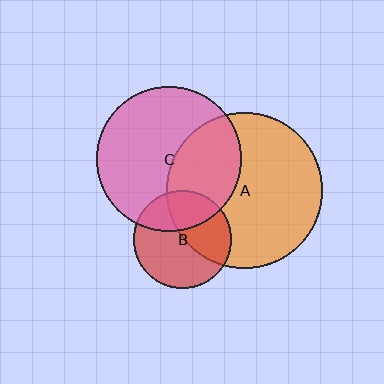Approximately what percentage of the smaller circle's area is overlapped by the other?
Approximately 30%.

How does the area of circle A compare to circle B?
Approximately 2.5 times.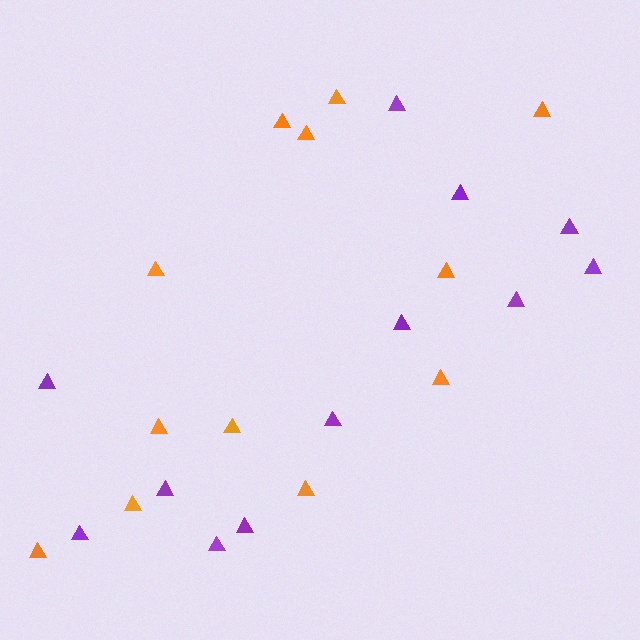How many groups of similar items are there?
There are 2 groups: one group of orange triangles (12) and one group of purple triangles (12).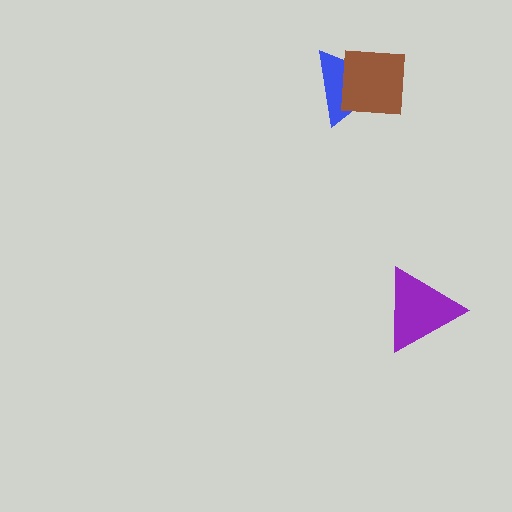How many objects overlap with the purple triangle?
0 objects overlap with the purple triangle.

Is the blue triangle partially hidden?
Yes, it is partially covered by another shape.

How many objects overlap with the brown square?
1 object overlaps with the brown square.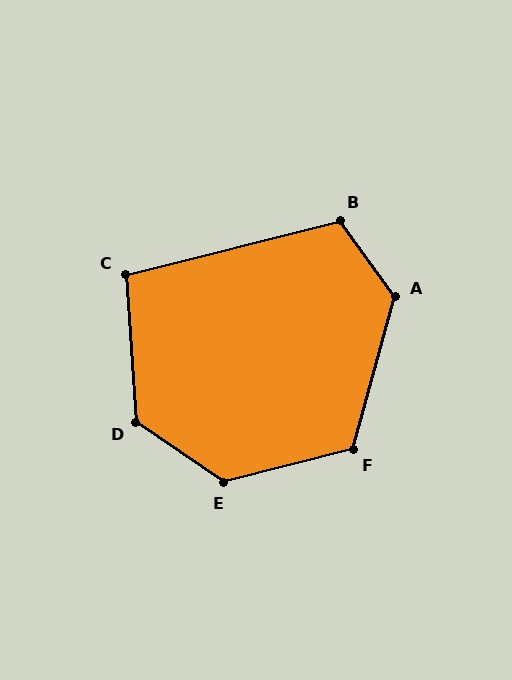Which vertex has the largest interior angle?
E, at approximately 131 degrees.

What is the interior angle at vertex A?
Approximately 128 degrees (obtuse).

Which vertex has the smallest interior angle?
C, at approximately 100 degrees.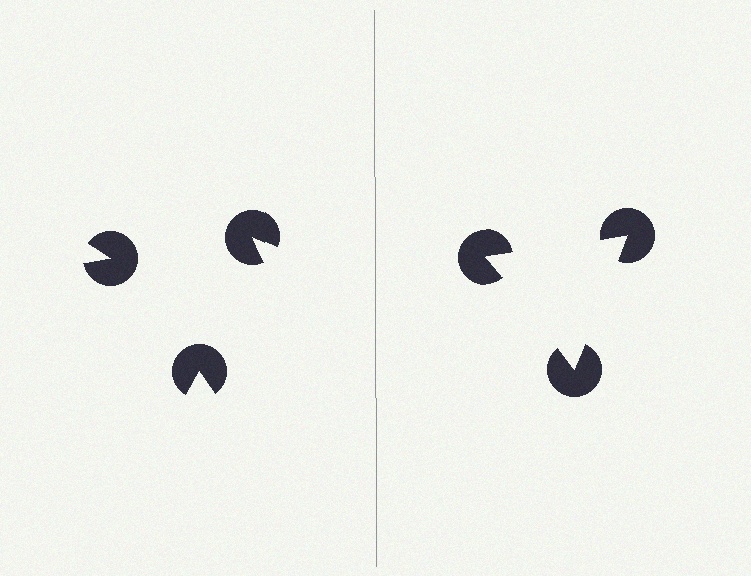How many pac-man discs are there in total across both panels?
6 — 3 on each side.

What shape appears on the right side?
An illusory triangle.